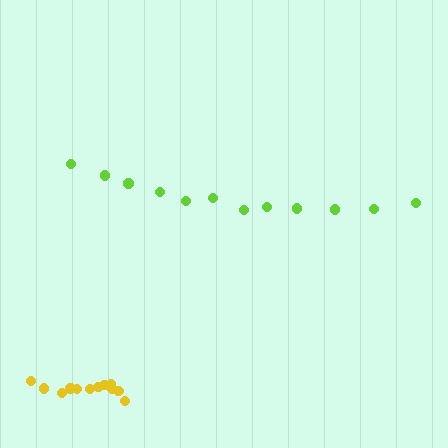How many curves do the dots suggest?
There are 2 distinct paths.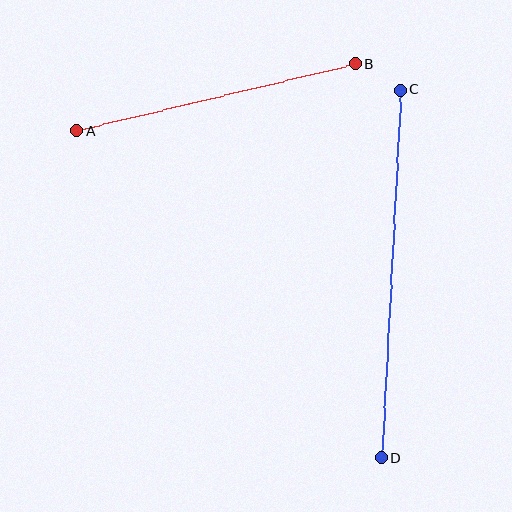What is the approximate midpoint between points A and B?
The midpoint is at approximately (216, 97) pixels.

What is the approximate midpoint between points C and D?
The midpoint is at approximately (391, 274) pixels.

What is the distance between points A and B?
The distance is approximately 286 pixels.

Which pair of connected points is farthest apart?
Points C and D are farthest apart.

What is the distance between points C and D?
The distance is approximately 369 pixels.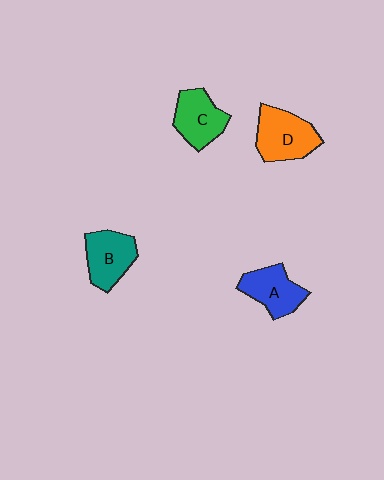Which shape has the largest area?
Shape D (orange).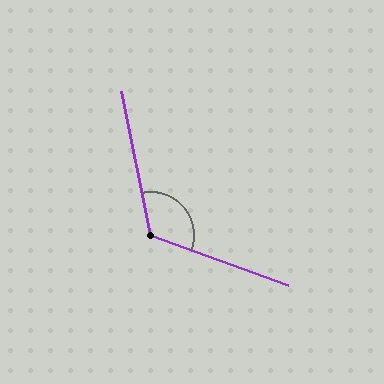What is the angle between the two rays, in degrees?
Approximately 122 degrees.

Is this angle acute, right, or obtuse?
It is obtuse.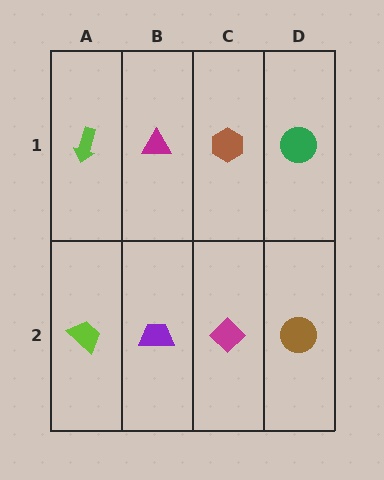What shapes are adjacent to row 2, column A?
A lime arrow (row 1, column A), a purple trapezoid (row 2, column B).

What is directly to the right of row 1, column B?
A brown hexagon.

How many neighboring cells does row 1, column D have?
2.